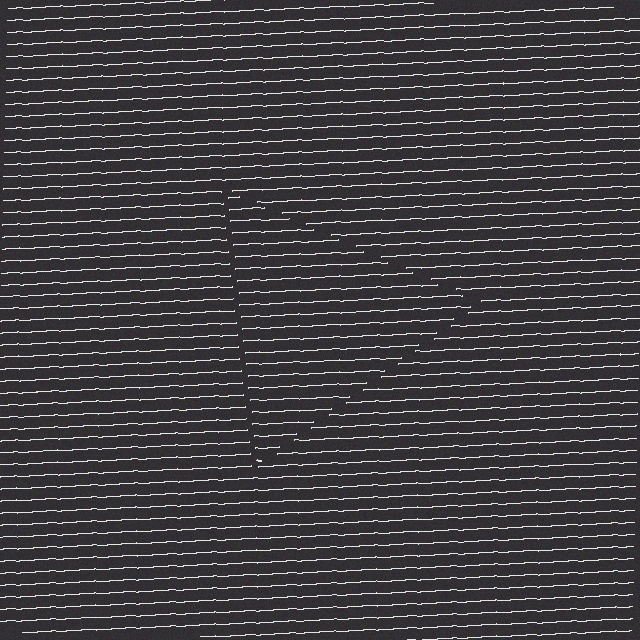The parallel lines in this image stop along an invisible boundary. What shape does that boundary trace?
An illusory triangle. The interior of the shape contains the same grating, shifted by half a period — the contour is defined by the phase discontinuity where line-ends from the inner and outer gratings abut.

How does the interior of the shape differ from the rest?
The interior of the shape contains the same grating, shifted by half a period — the contour is defined by the phase discontinuity where line-ends from the inner and outer gratings abut.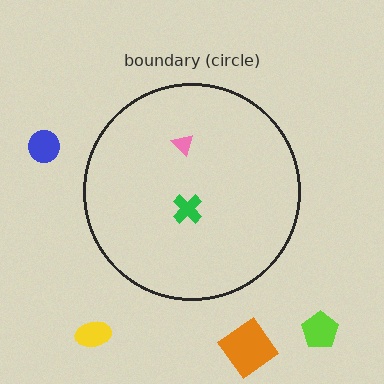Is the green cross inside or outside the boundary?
Inside.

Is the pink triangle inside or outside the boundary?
Inside.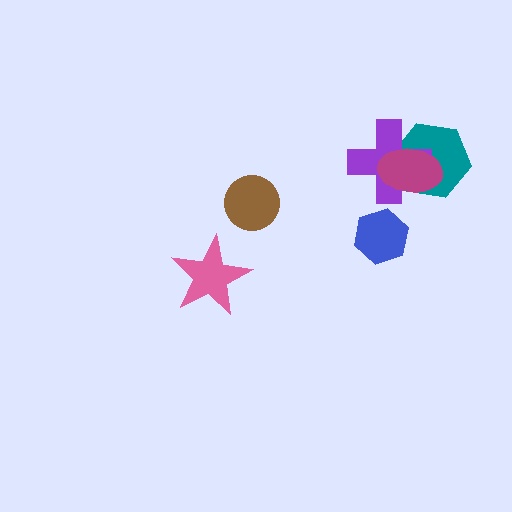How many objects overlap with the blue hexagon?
0 objects overlap with the blue hexagon.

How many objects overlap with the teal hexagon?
2 objects overlap with the teal hexagon.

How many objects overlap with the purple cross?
2 objects overlap with the purple cross.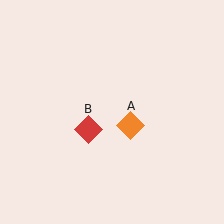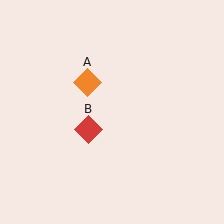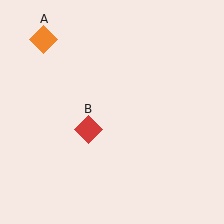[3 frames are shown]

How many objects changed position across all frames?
1 object changed position: orange diamond (object A).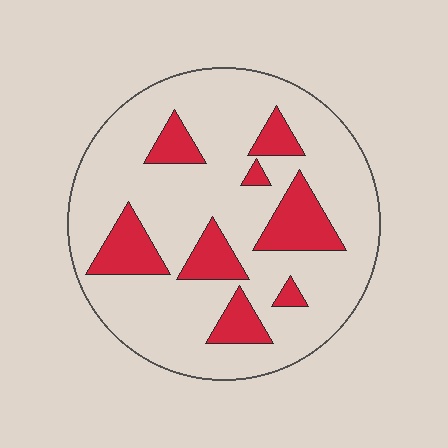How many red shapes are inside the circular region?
8.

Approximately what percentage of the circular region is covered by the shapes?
Approximately 20%.